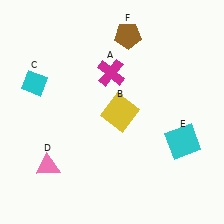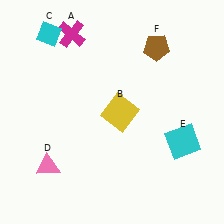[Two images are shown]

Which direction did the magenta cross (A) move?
The magenta cross (A) moved left.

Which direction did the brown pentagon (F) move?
The brown pentagon (F) moved right.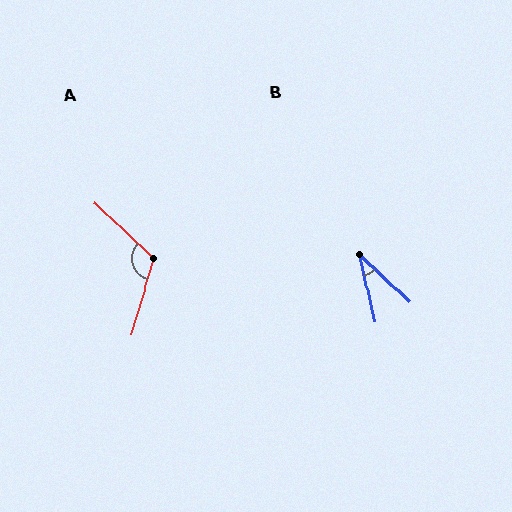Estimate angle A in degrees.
Approximately 117 degrees.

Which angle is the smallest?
B, at approximately 34 degrees.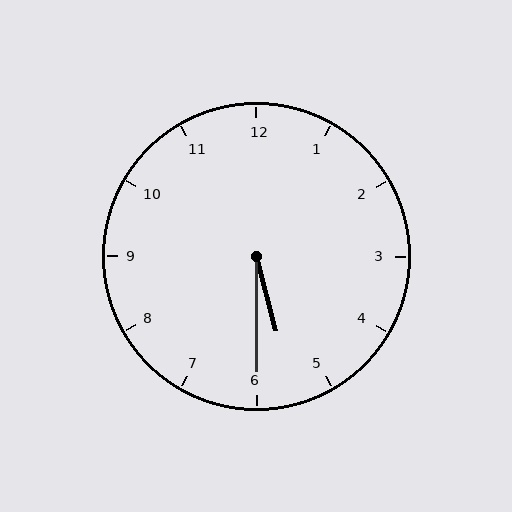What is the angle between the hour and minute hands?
Approximately 15 degrees.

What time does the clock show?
5:30.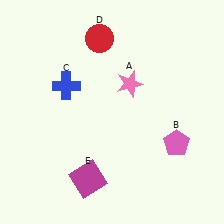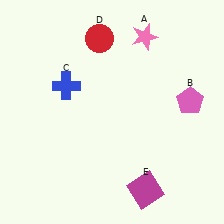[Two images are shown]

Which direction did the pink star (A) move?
The pink star (A) moved up.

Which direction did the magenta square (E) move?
The magenta square (E) moved right.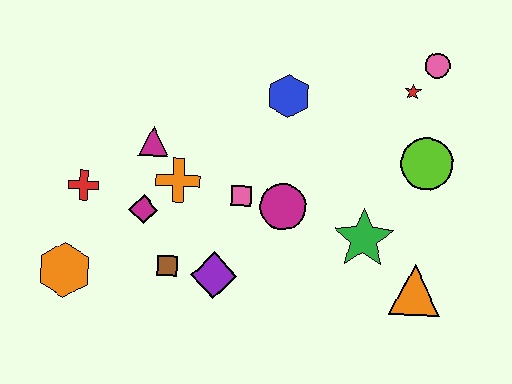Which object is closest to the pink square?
The magenta circle is closest to the pink square.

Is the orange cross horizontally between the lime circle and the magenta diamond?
Yes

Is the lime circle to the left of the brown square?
No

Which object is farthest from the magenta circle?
The orange hexagon is farthest from the magenta circle.